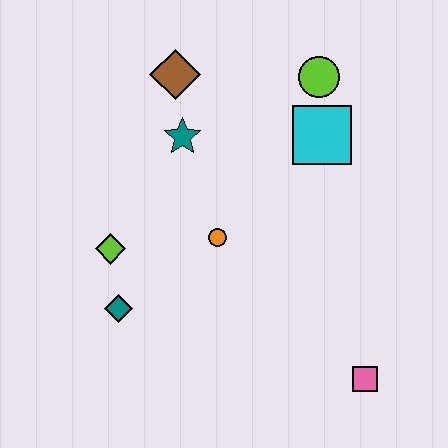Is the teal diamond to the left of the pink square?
Yes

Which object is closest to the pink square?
The orange circle is closest to the pink square.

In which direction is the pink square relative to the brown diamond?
The pink square is below the brown diamond.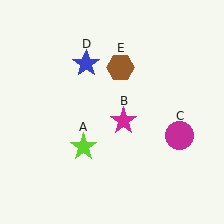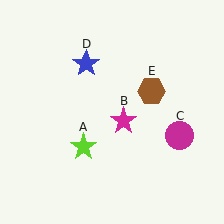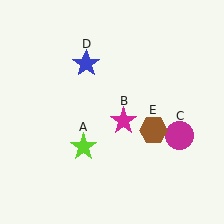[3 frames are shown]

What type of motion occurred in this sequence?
The brown hexagon (object E) rotated clockwise around the center of the scene.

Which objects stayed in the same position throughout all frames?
Lime star (object A) and magenta star (object B) and magenta circle (object C) and blue star (object D) remained stationary.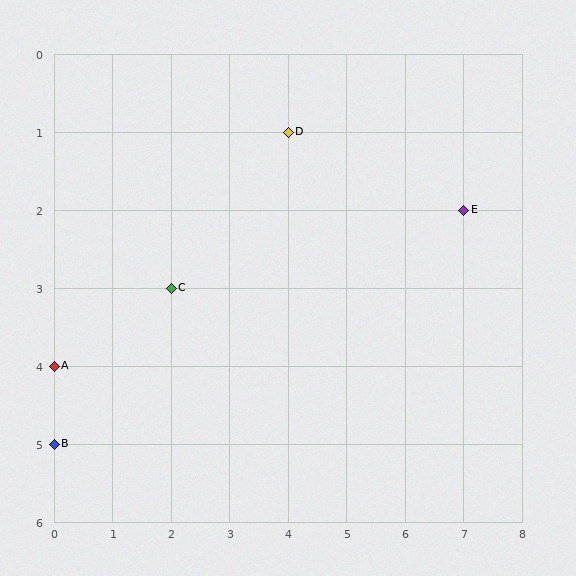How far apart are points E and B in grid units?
Points E and B are 7 columns and 3 rows apart (about 7.6 grid units diagonally).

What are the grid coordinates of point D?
Point D is at grid coordinates (4, 1).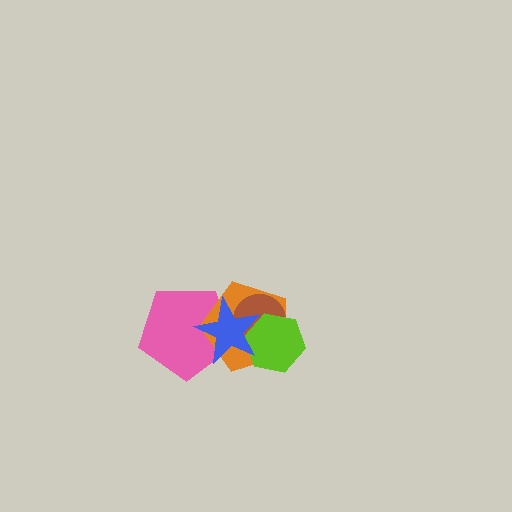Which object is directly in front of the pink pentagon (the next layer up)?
The orange pentagon is directly in front of the pink pentagon.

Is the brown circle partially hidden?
Yes, it is partially covered by another shape.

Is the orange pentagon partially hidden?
Yes, it is partially covered by another shape.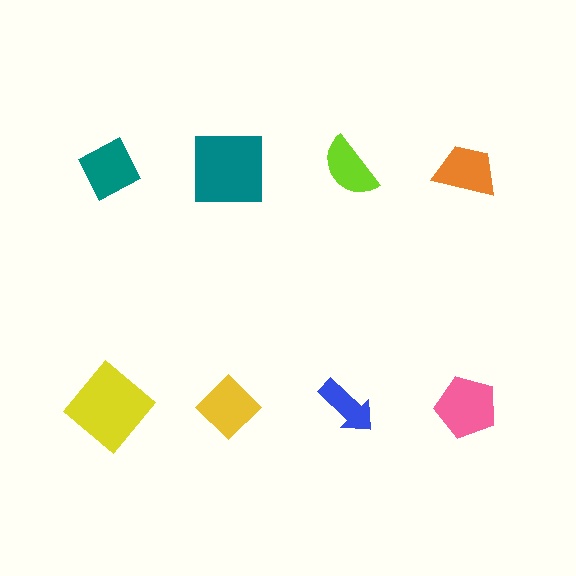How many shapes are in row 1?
4 shapes.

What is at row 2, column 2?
A yellow diamond.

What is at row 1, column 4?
An orange trapezoid.